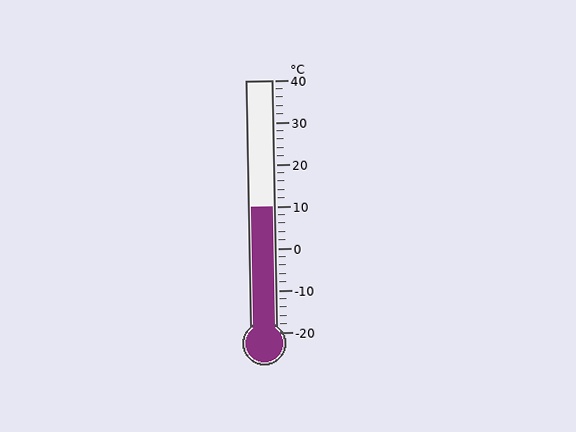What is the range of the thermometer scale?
The thermometer scale ranges from -20°C to 40°C.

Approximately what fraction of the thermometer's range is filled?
The thermometer is filled to approximately 50% of its range.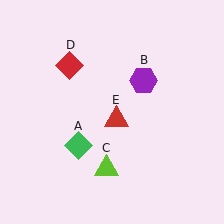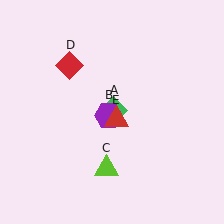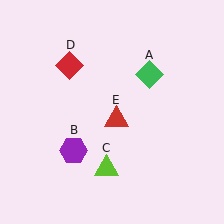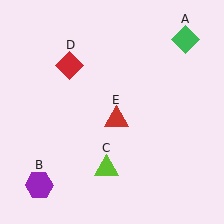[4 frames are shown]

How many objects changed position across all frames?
2 objects changed position: green diamond (object A), purple hexagon (object B).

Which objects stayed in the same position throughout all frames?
Lime triangle (object C) and red diamond (object D) and red triangle (object E) remained stationary.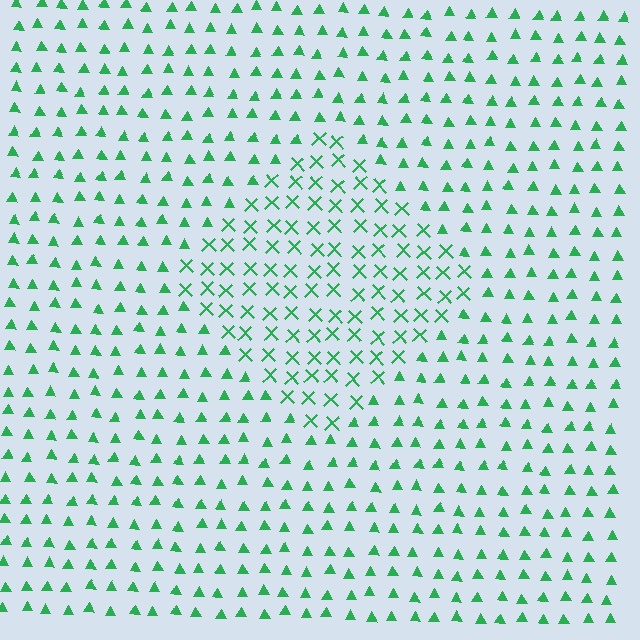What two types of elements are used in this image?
The image uses X marks inside the diamond region and triangles outside it.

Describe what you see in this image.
The image is filled with small green elements arranged in a uniform grid. A diamond-shaped region contains X marks, while the surrounding area contains triangles. The boundary is defined purely by the change in element shape.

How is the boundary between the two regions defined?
The boundary is defined by a change in element shape: X marks inside vs. triangles outside. All elements share the same color and spacing.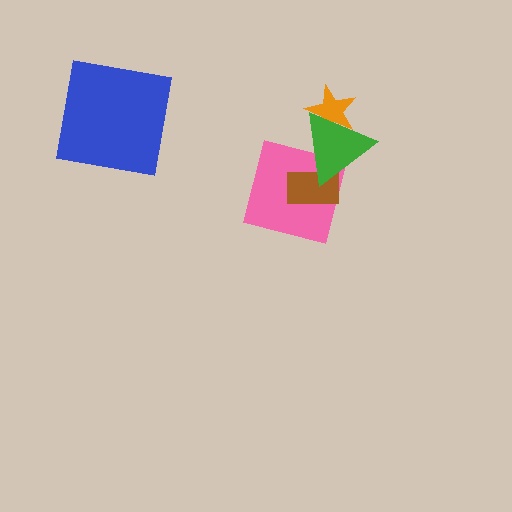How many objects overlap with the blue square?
0 objects overlap with the blue square.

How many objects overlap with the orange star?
1 object overlaps with the orange star.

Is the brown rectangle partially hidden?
Yes, it is partially covered by another shape.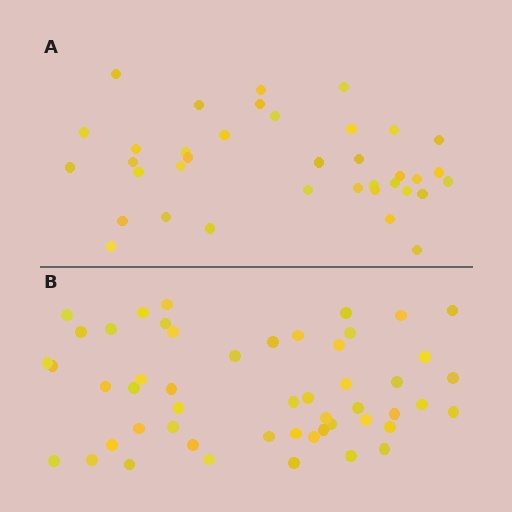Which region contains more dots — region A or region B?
Region B (the bottom region) has more dots.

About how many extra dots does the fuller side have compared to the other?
Region B has approximately 15 more dots than region A.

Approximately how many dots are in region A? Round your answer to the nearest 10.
About 40 dots. (The exact count is 37, which rounds to 40.)